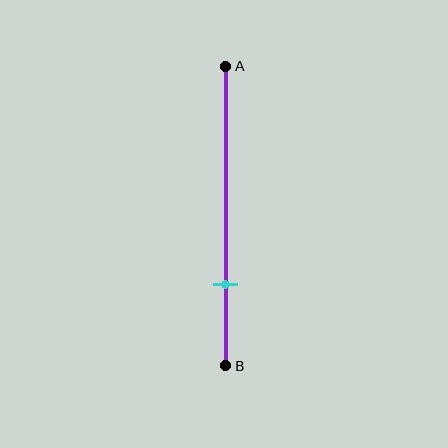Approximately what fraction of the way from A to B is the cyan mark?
The cyan mark is approximately 75% of the way from A to B.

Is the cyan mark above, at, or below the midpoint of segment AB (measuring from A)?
The cyan mark is below the midpoint of segment AB.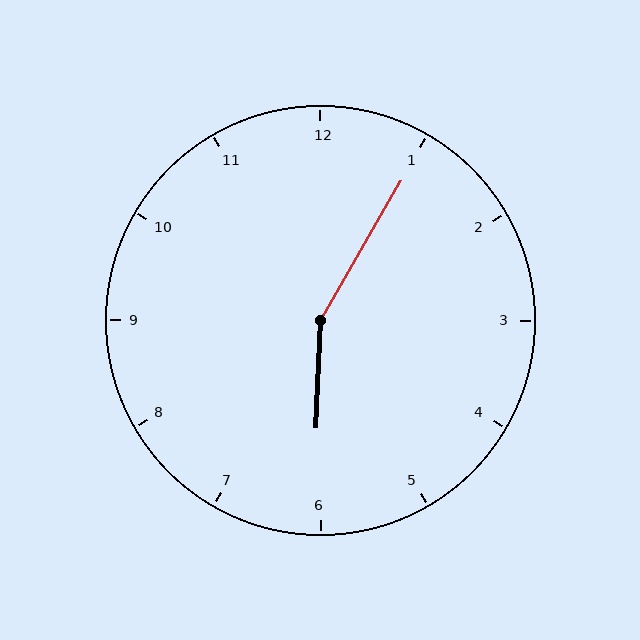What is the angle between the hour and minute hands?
Approximately 152 degrees.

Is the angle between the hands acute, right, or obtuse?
It is obtuse.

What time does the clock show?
6:05.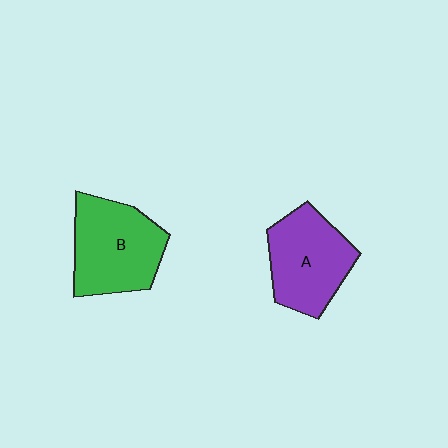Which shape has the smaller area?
Shape A (purple).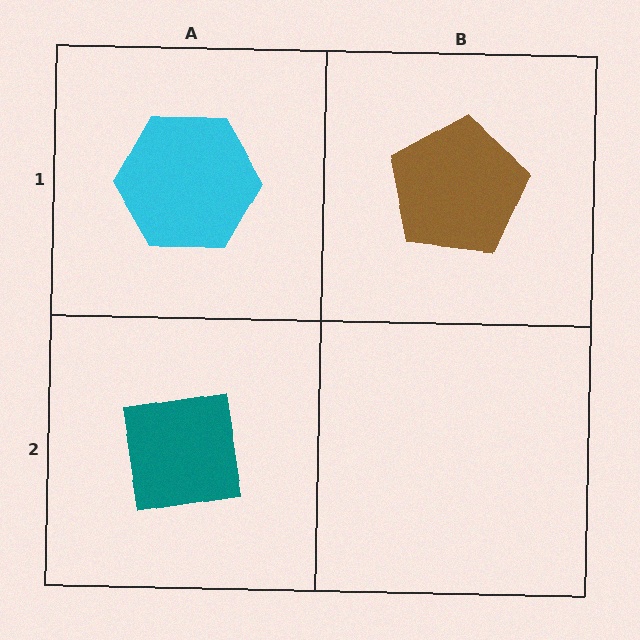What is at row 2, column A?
A teal square.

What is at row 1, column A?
A cyan hexagon.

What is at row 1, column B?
A brown pentagon.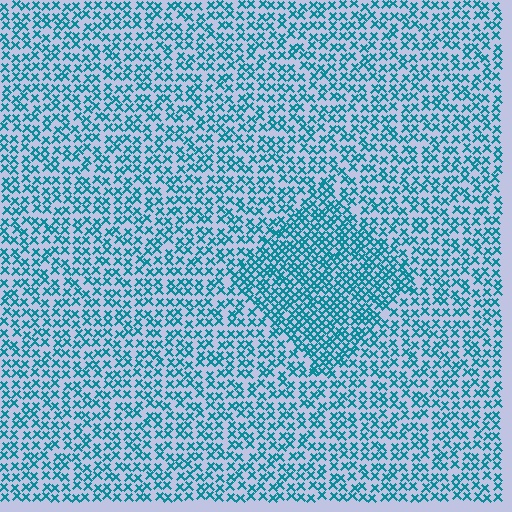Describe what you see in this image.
The image contains small teal elements arranged at two different densities. A diamond-shaped region is visible where the elements are more densely packed than the surrounding area.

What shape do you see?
I see a diamond.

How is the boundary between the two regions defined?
The boundary is defined by a change in element density (approximately 1.7x ratio). All elements are the same color, size, and shape.